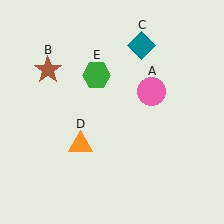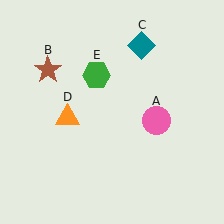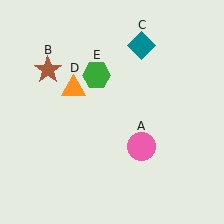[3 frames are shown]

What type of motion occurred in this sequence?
The pink circle (object A), orange triangle (object D) rotated clockwise around the center of the scene.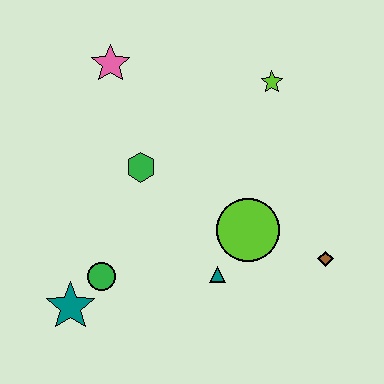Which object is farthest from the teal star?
The lime star is farthest from the teal star.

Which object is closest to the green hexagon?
The pink star is closest to the green hexagon.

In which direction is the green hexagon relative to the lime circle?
The green hexagon is to the left of the lime circle.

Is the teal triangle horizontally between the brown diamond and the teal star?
Yes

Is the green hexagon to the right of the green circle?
Yes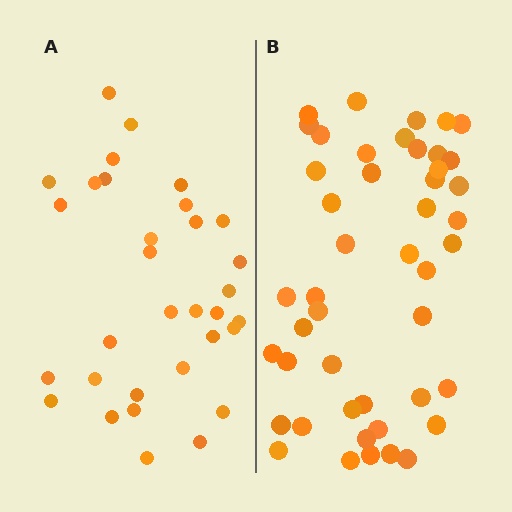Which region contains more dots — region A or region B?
Region B (the right region) has more dots.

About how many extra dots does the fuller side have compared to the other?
Region B has approximately 15 more dots than region A.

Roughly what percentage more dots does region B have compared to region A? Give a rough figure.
About 45% more.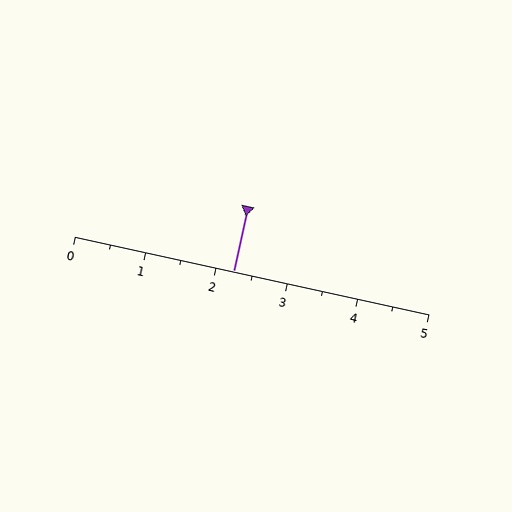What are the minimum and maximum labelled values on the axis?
The axis runs from 0 to 5.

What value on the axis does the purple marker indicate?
The marker indicates approximately 2.2.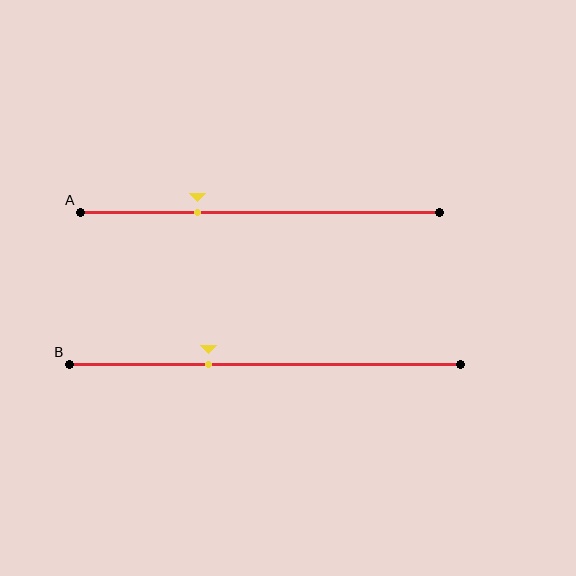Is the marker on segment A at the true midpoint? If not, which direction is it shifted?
No, the marker on segment A is shifted to the left by about 17% of the segment length.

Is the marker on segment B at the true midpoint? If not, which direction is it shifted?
No, the marker on segment B is shifted to the left by about 14% of the segment length.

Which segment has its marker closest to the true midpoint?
Segment B has its marker closest to the true midpoint.